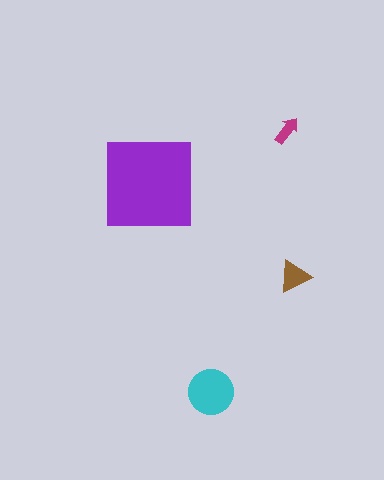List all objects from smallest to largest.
The magenta arrow, the brown triangle, the cyan circle, the purple square.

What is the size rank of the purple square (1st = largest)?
1st.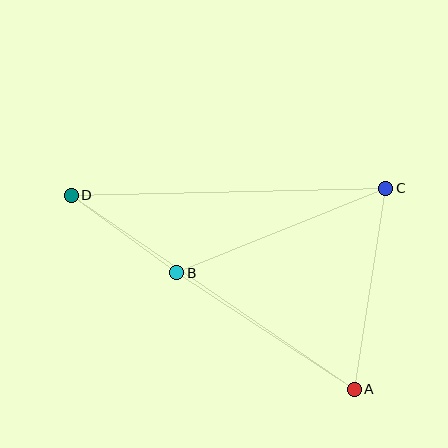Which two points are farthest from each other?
Points A and D are farthest from each other.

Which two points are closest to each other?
Points B and D are closest to each other.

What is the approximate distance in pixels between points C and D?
The distance between C and D is approximately 314 pixels.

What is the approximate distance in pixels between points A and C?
The distance between A and C is approximately 203 pixels.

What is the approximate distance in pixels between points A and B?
The distance between A and B is approximately 213 pixels.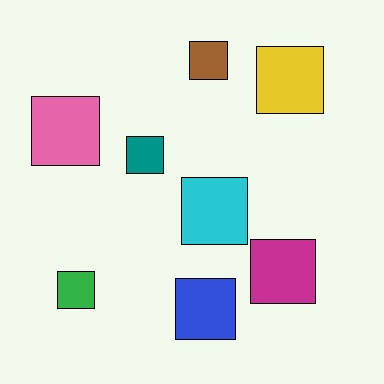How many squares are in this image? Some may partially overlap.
There are 8 squares.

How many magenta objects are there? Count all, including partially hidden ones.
There is 1 magenta object.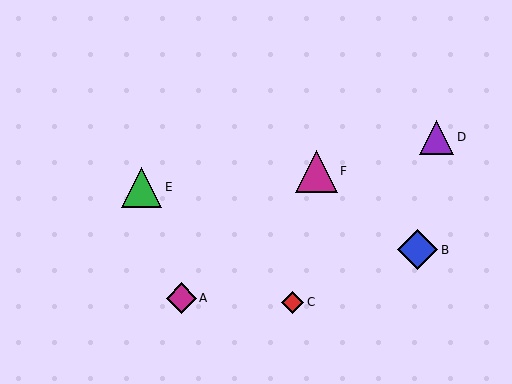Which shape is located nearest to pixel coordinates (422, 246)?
The blue diamond (labeled B) at (418, 250) is nearest to that location.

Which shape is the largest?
The magenta triangle (labeled F) is the largest.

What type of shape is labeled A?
Shape A is a magenta diamond.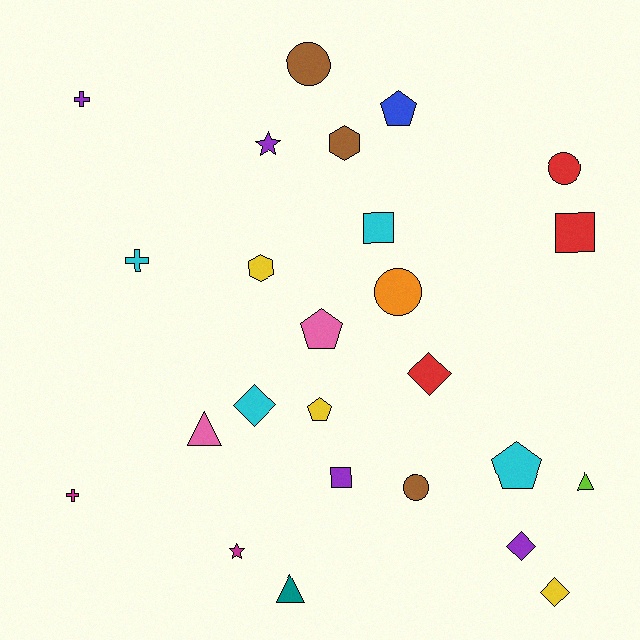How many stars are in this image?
There are 2 stars.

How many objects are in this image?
There are 25 objects.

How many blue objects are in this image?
There is 1 blue object.